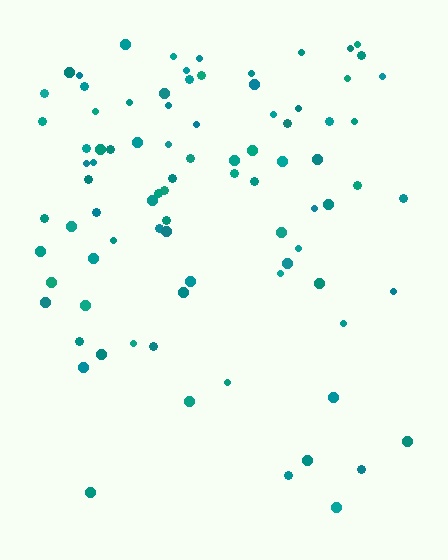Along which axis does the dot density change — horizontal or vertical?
Vertical.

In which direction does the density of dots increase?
From bottom to top, with the top side densest.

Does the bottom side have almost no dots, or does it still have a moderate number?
Still a moderate number, just noticeably fewer than the top.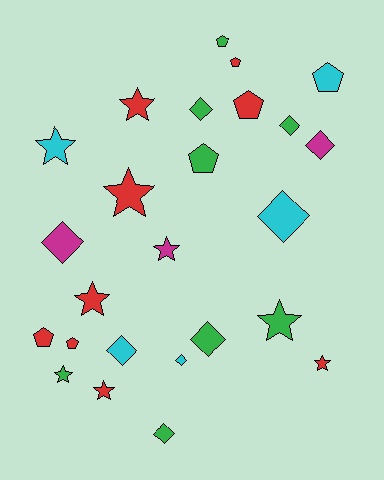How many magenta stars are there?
There is 1 magenta star.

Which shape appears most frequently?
Diamond, with 9 objects.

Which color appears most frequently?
Red, with 9 objects.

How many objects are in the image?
There are 25 objects.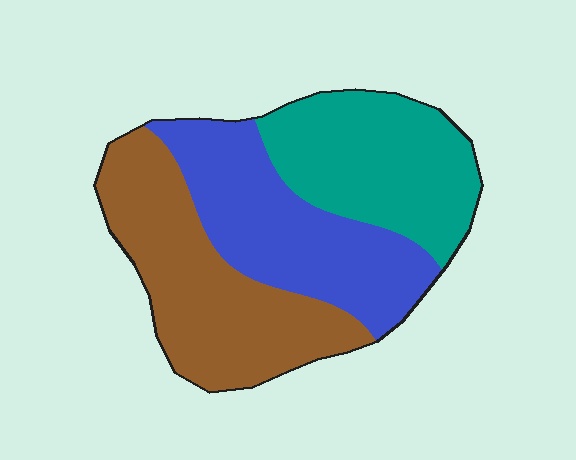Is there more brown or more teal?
Brown.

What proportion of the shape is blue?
Blue covers 33% of the shape.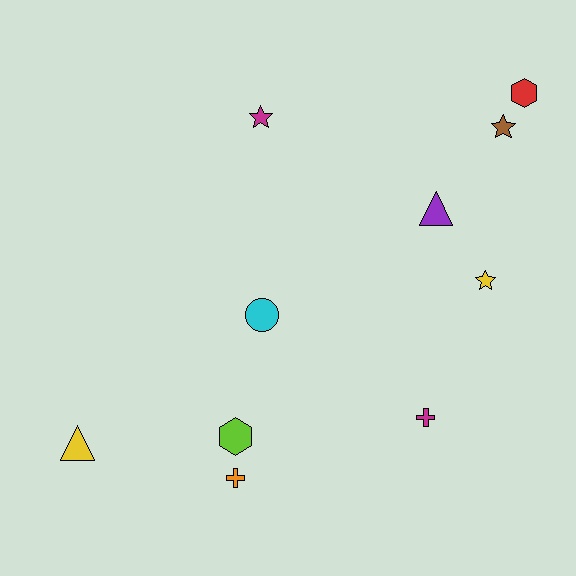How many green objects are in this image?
There are no green objects.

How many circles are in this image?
There is 1 circle.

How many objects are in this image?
There are 10 objects.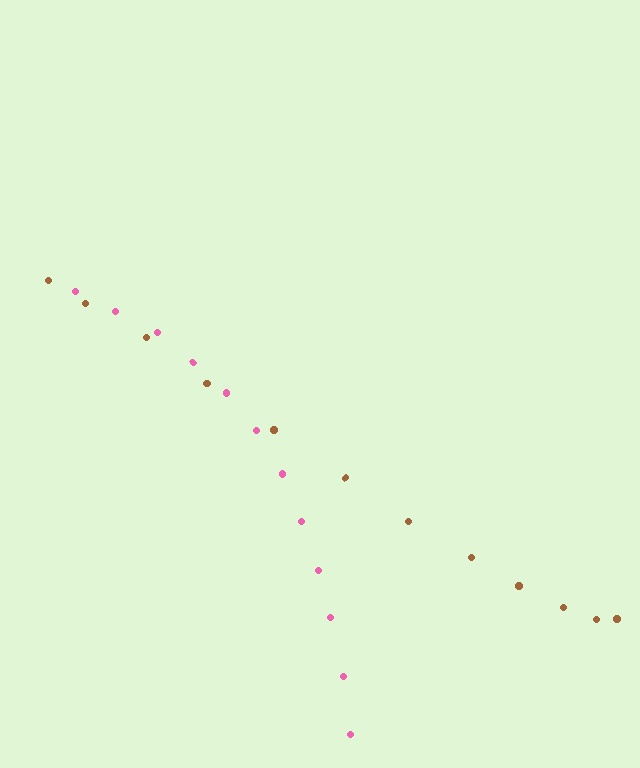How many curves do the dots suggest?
There are 2 distinct paths.